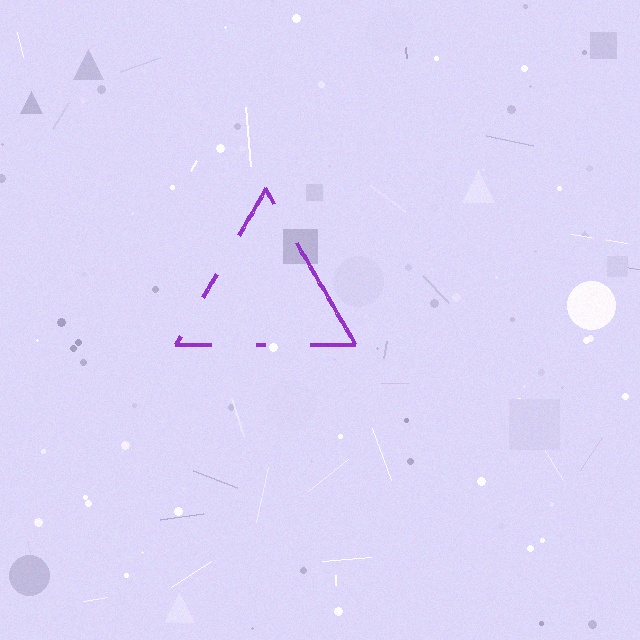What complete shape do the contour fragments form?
The contour fragments form a triangle.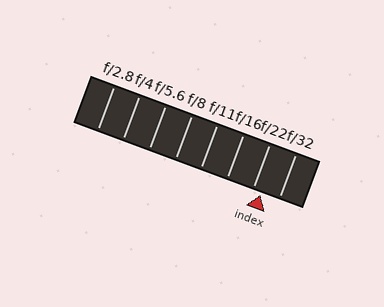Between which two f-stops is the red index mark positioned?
The index mark is between f/22 and f/32.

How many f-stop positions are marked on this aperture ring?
There are 8 f-stop positions marked.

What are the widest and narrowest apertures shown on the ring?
The widest aperture shown is f/2.8 and the narrowest is f/32.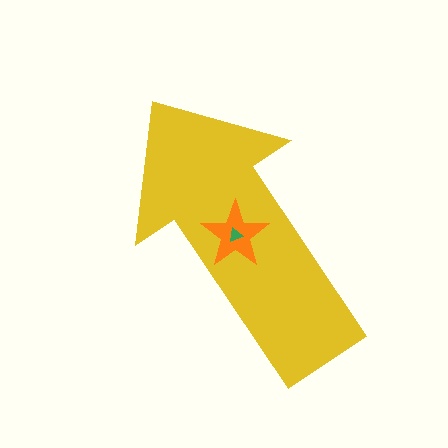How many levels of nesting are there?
3.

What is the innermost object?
The green triangle.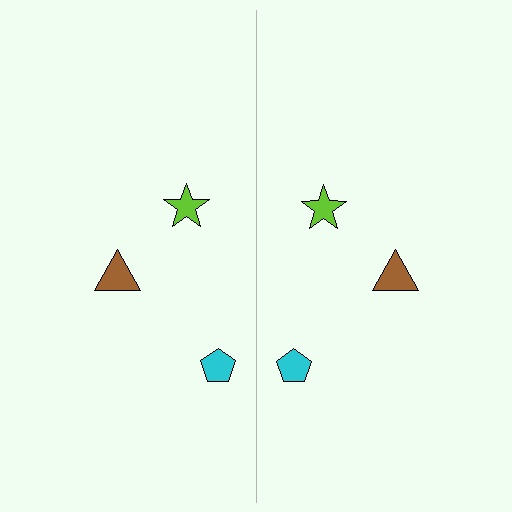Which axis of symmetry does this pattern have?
The pattern has a vertical axis of symmetry running through the center of the image.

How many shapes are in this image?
There are 6 shapes in this image.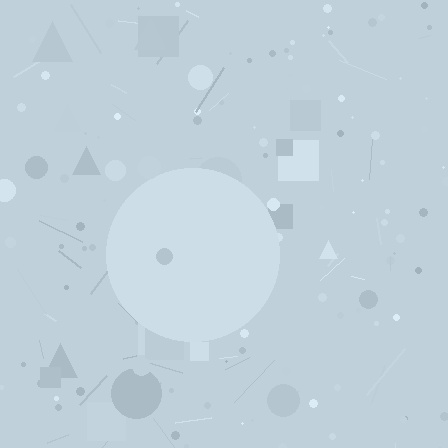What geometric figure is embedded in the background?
A circle is embedded in the background.